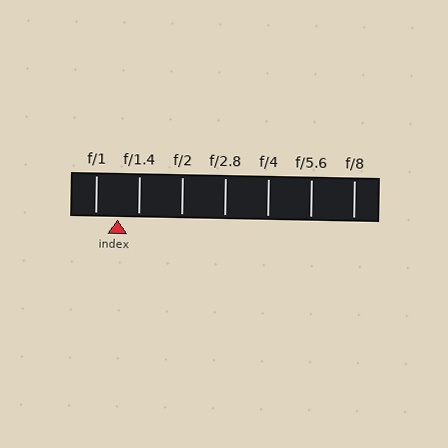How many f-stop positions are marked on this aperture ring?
There are 7 f-stop positions marked.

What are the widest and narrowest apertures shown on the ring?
The widest aperture shown is f/1 and the narrowest is f/8.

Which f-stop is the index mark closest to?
The index mark is closest to f/1.4.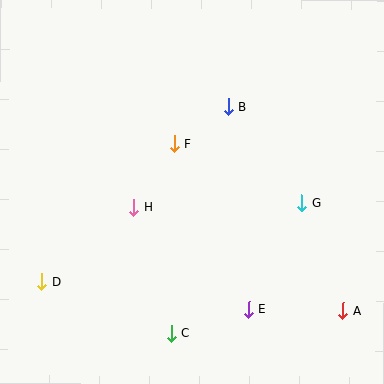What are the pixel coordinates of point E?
Point E is at (249, 309).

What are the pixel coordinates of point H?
Point H is at (133, 207).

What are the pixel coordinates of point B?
Point B is at (229, 107).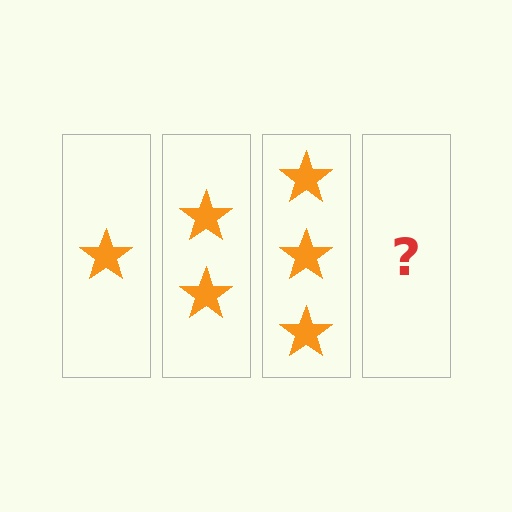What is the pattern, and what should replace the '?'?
The pattern is that each step adds one more star. The '?' should be 4 stars.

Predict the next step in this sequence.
The next step is 4 stars.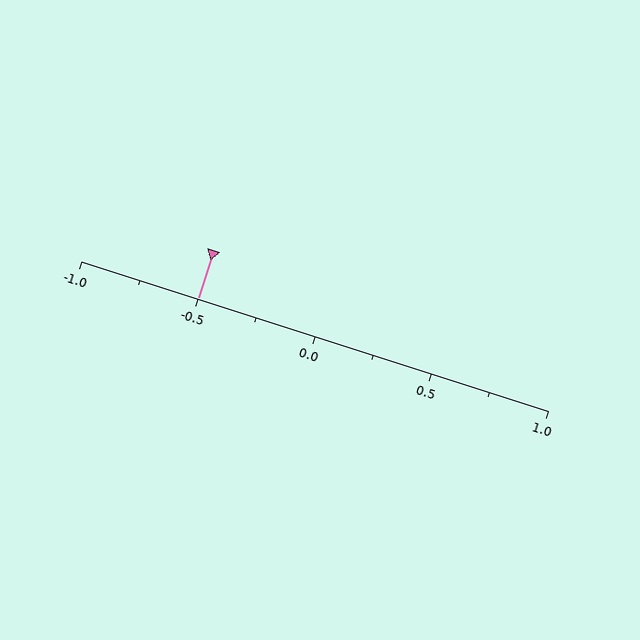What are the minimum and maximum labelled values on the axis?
The axis runs from -1.0 to 1.0.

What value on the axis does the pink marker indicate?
The marker indicates approximately -0.5.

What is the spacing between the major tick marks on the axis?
The major ticks are spaced 0.5 apart.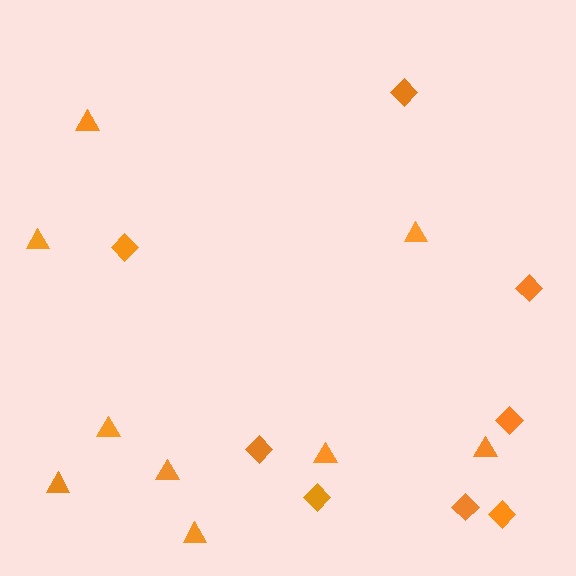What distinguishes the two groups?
There are 2 groups: one group of triangles (9) and one group of diamonds (8).